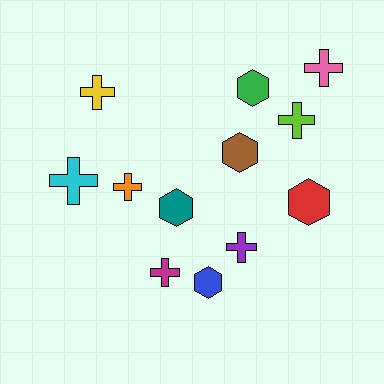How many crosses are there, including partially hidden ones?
There are 7 crosses.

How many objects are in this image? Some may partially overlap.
There are 12 objects.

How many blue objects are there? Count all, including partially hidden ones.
There is 1 blue object.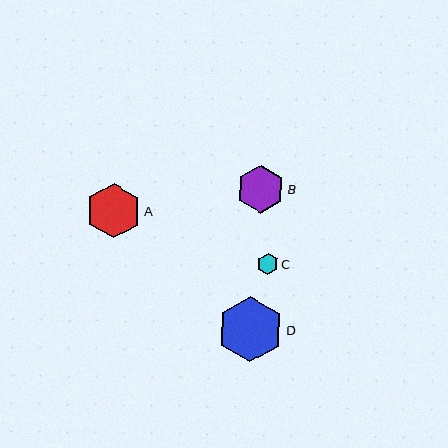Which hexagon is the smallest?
Hexagon C is the smallest with a size of approximately 22 pixels.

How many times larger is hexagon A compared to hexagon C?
Hexagon A is approximately 2.5 times the size of hexagon C.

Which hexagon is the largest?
Hexagon D is the largest with a size of approximately 65 pixels.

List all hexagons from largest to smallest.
From largest to smallest: D, A, B, C.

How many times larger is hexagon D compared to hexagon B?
Hexagon D is approximately 1.4 times the size of hexagon B.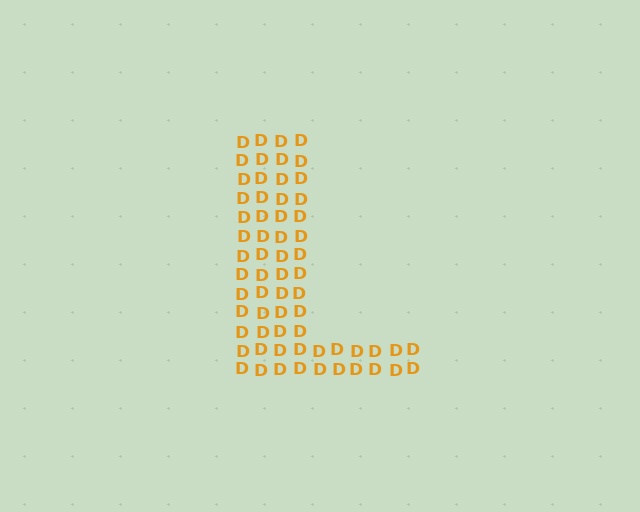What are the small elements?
The small elements are letter D's.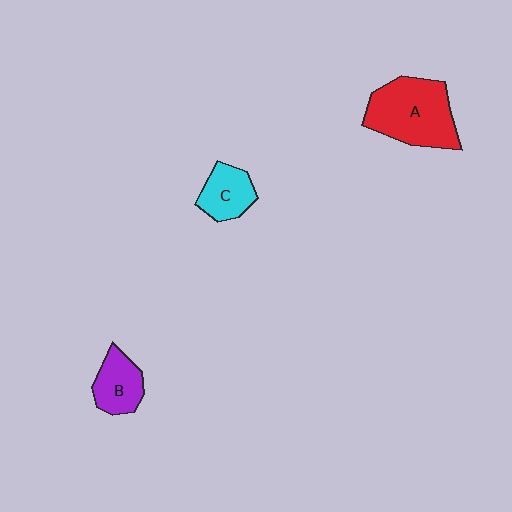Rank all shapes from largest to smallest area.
From largest to smallest: A (red), B (purple), C (cyan).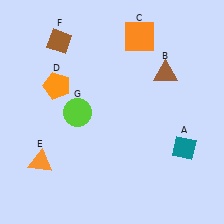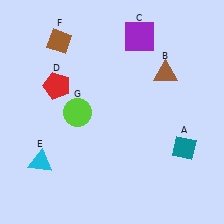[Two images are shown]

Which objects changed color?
C changed from orange to purple. D changed from orange to red. E changed from orange to cyan.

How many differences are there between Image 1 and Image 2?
There are 3 differences between the two images.